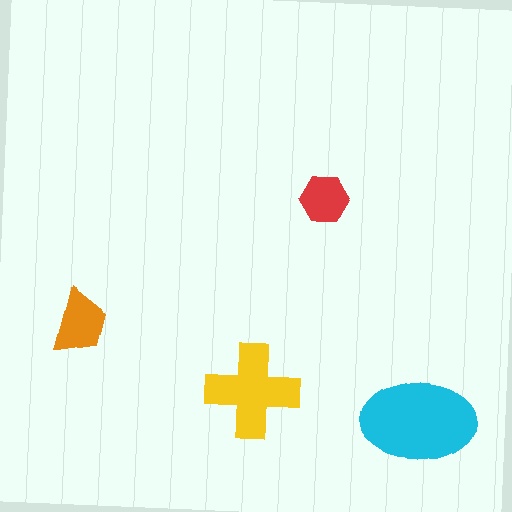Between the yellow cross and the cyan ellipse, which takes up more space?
The cyan ellipse.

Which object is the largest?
The cyan ellipse.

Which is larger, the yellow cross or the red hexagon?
The yellow cross.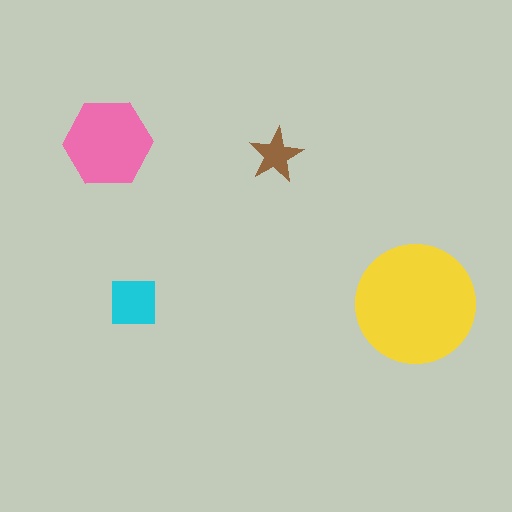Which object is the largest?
The yellow circle.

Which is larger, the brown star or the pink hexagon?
The pink hexagon.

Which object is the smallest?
The brown star.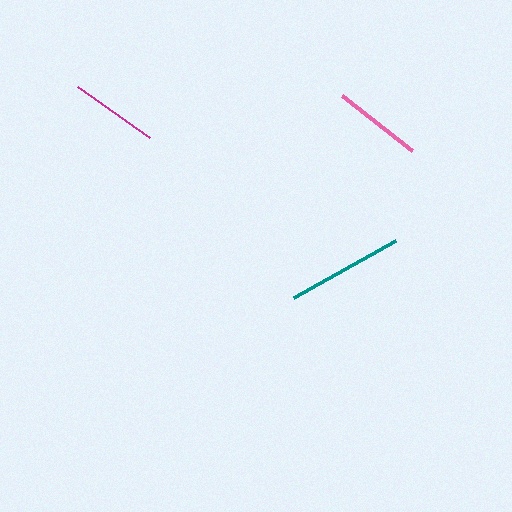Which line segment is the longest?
The teal line is the longest at approximately 117 pixels.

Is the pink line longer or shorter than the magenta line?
The pink line is longer than the magenta line.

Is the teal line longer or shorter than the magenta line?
The teal line is longer than the magenta line.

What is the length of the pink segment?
The pink segment is approximately 89 pixels long.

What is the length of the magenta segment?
The magenta segment is approximately 88 pixels long.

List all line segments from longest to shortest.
From longest to shortest: teal, pink, magenta.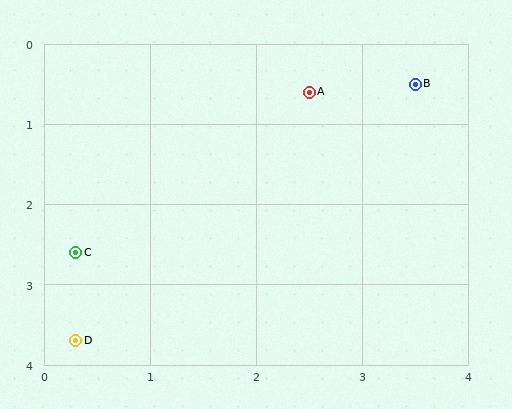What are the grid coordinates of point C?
Point C is at approximately (0.3, 2.6).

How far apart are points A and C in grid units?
Points A and C are about 3.0 grid units apart.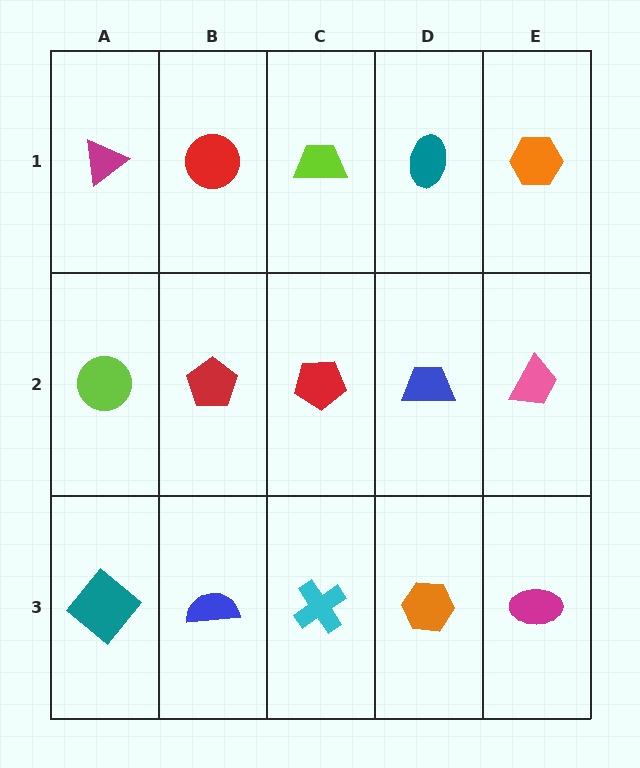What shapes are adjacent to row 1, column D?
A blue trapezoid (row 2, column D), a lime trapezoid (row 1, column C), an orange hexagon (row 1, column E).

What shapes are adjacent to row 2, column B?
A red circle (row 1, column B), a blue semicircle (row 3, column B), a lime circle (row 2, column A), a red pentagon (row 2, column C).